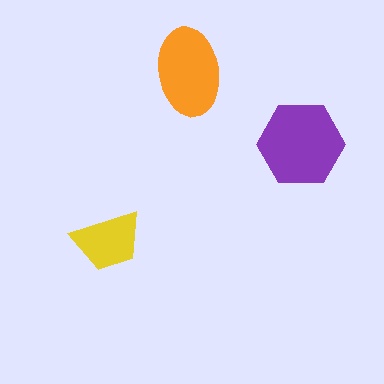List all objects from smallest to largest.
The yellow trapezoid, the orange ellipse, the purple hexagon.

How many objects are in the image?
There are 3 objects in the image.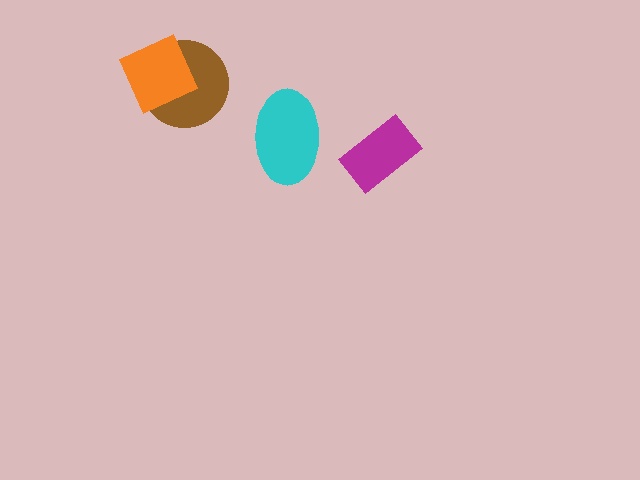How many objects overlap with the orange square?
1 object overlaps with the orange square.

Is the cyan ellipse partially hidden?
No, no other shape covers it.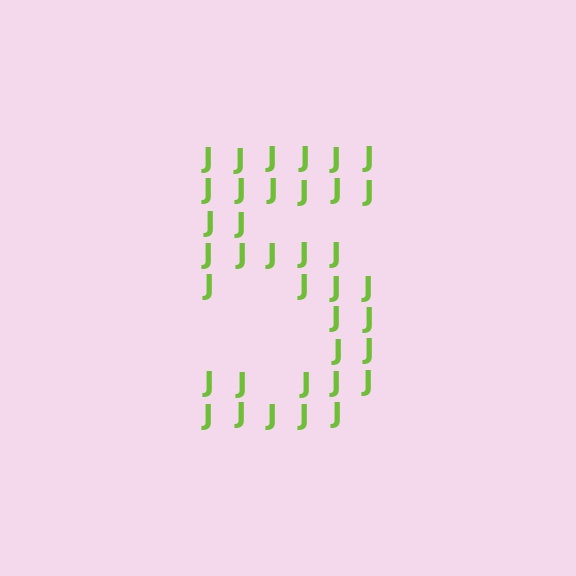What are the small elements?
The small elements are letter J's.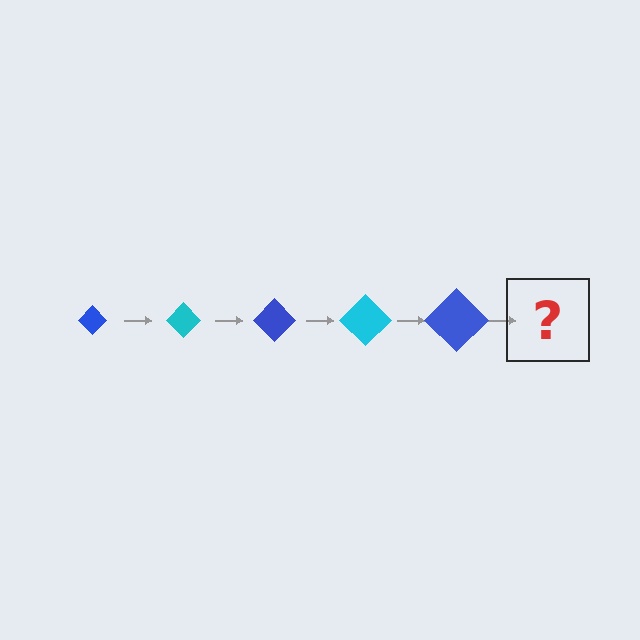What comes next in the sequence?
The next element should be a cyan diamond, larger than the previous one.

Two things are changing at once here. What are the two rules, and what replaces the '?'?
The two rules are that the diamond grows larger each step and the color cycles through blue and cyan. The '?' should be a cyan diamond, larger than the previous one.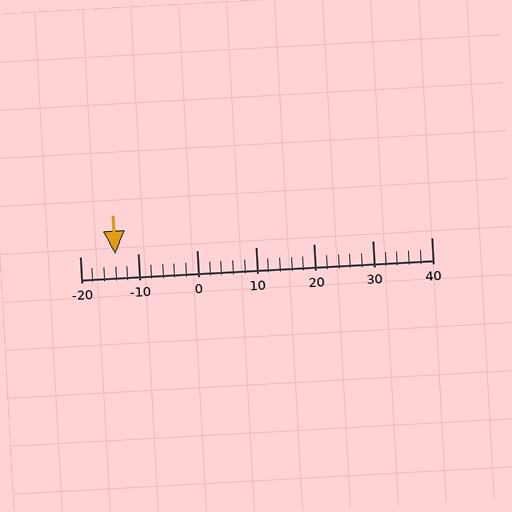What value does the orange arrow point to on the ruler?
The orange arrow points to approximately -14.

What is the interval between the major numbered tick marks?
The major tick marks are spaced 10 units apart.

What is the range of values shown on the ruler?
The ruler shows values from -20 to 40.